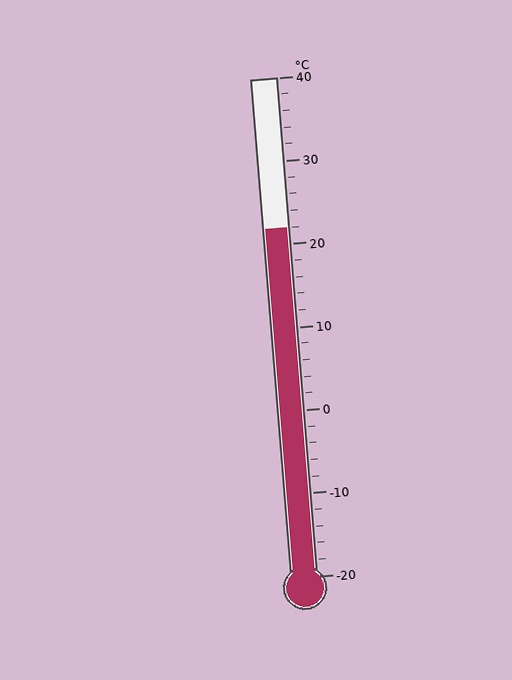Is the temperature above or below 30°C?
The temperature is below 30°C.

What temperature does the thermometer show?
The thermometer shows approximately 22°C.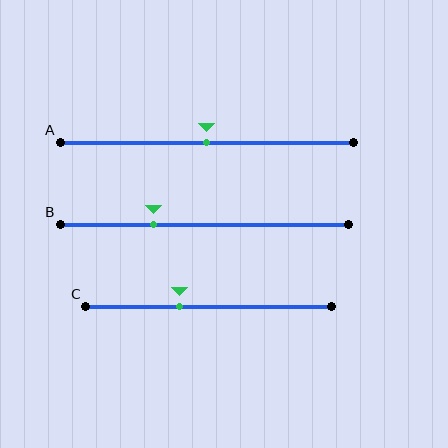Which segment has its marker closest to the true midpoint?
Segment A has its marker closest to the true midpoint.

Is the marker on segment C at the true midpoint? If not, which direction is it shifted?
No, the marker on segment C is shifted to the left by about 12% of the segment length.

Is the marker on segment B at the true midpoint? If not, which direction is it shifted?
No, the marker on segment B is shifted to the left by about 18% of the segment length.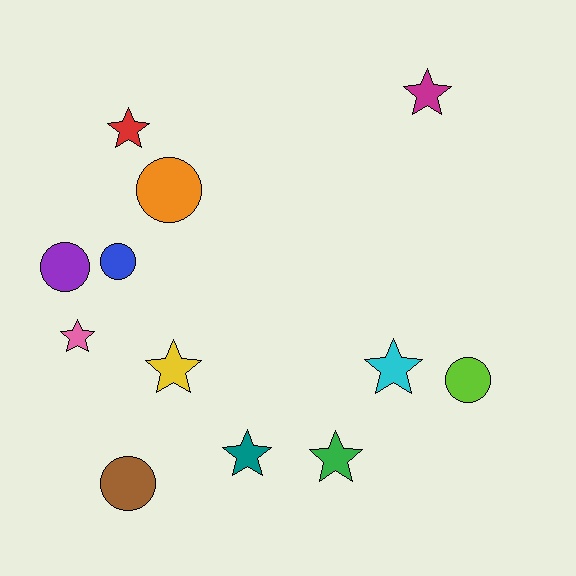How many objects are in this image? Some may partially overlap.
There are 12 objects.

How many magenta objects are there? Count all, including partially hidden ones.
There is 1 magenta object.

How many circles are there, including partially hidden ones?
There are 5 circles.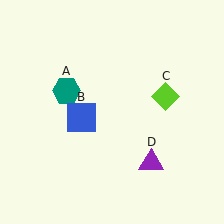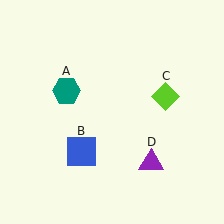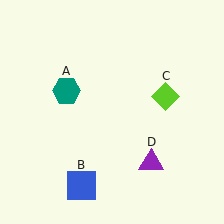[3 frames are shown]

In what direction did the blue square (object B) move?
The blue square (object B) moved down.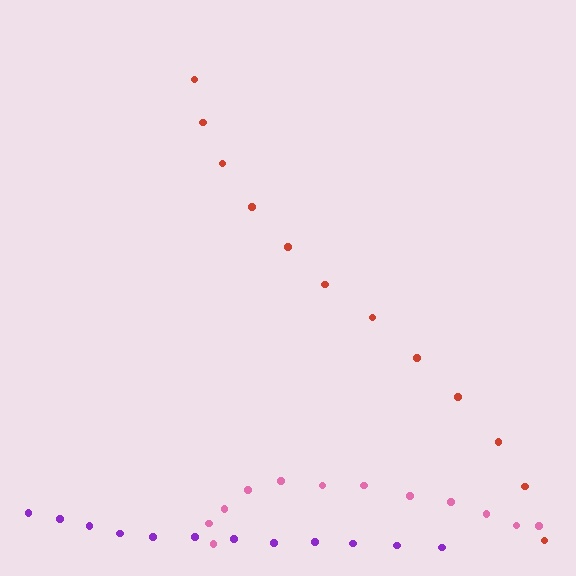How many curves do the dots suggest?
There are 3 distinct paths.